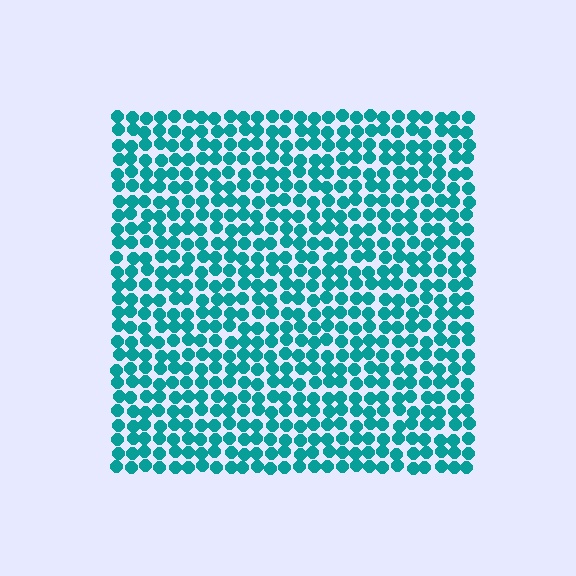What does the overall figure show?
The overall figure shows a square.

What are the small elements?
The small elements are circles.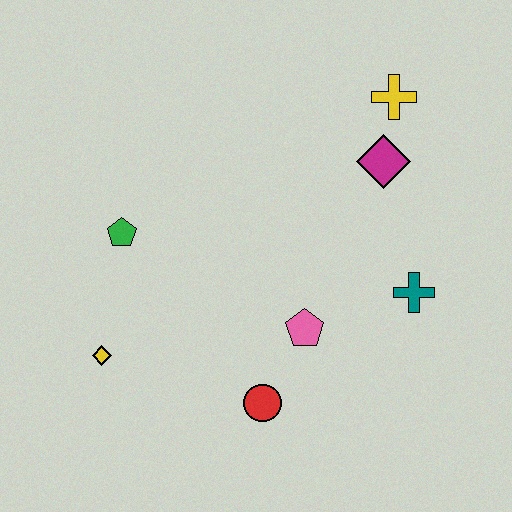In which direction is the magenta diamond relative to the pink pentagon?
The magenta diamond is above the pink pentagon.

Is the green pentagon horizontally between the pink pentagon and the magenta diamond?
No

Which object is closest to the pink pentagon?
The red circle is closest to the pink pentagon.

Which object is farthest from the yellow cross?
The yellow diamond is farthest from the yellow cross.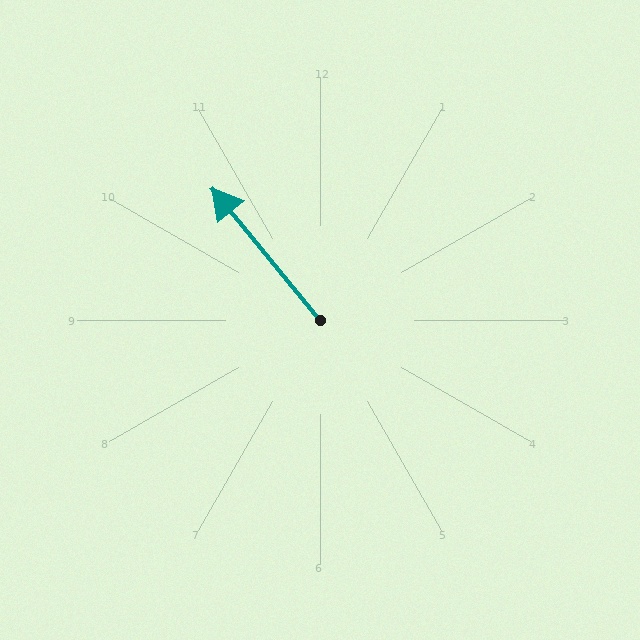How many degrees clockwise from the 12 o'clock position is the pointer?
Approximately 321 degrees.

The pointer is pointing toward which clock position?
Roughly 11 o'clock.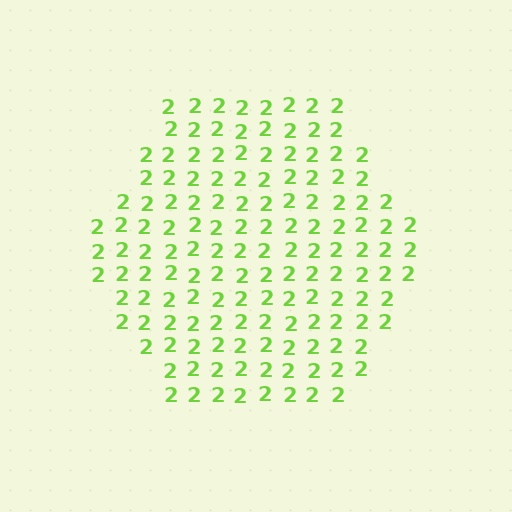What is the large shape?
The large shape is a hexagon.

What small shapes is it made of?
It is made of small digit 2's.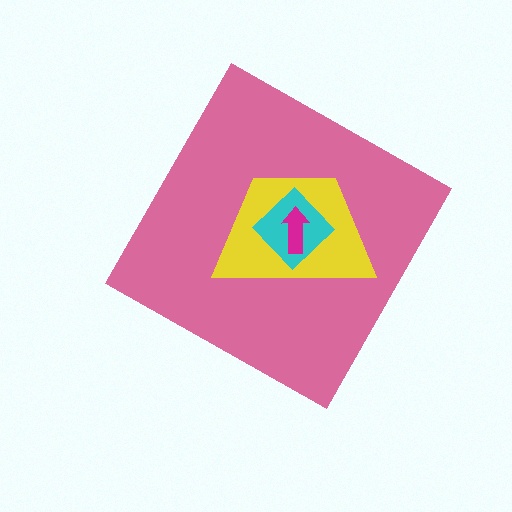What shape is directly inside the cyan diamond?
The magenta arrow.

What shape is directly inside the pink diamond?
The yellow trapezoid.